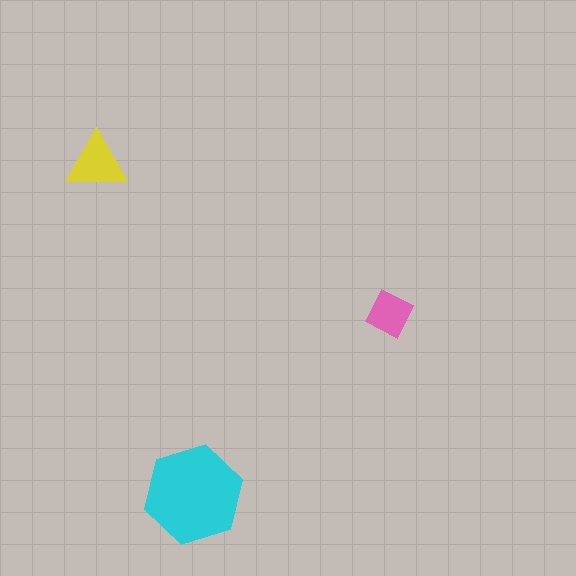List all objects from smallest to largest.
The pink diamond, the yellow triangle, the cyan hexagon.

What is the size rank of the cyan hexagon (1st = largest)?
1st.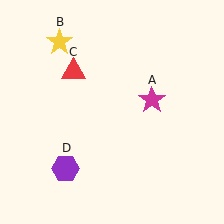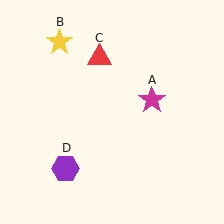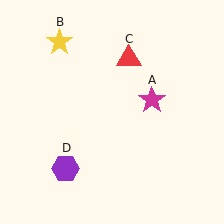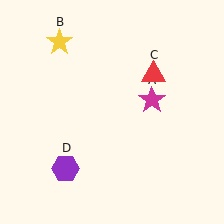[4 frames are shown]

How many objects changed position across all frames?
1 object changed position: red triangle (object C).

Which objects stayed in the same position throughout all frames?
Magenta star (object A) and yellow star (object B) and purple hexagon (object D) remained stationary.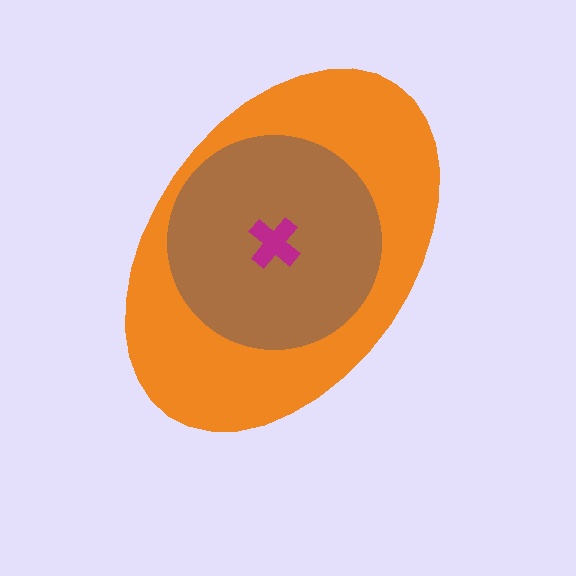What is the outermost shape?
The orange ellipse.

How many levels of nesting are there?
3.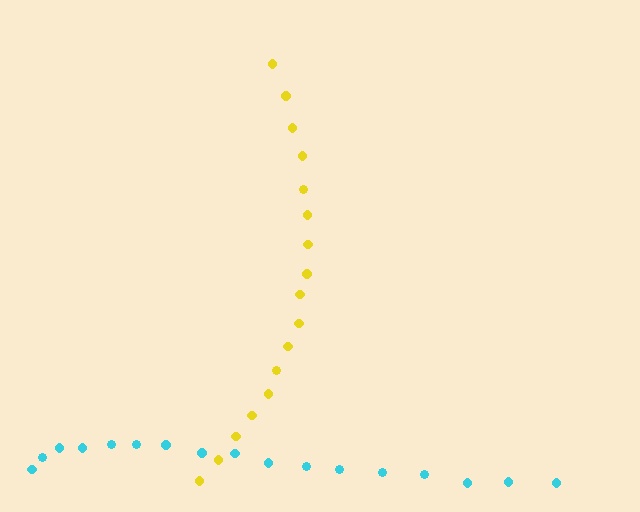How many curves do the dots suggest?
There are 2 distinct paths.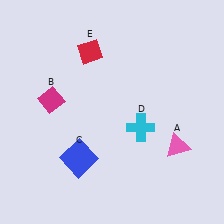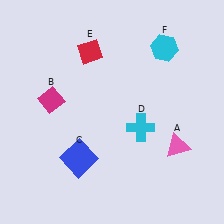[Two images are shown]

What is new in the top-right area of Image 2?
A cyan hexagon (F) was added in the top-right area of Image 2.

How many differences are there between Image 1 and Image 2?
There is 1 difference between the two images.